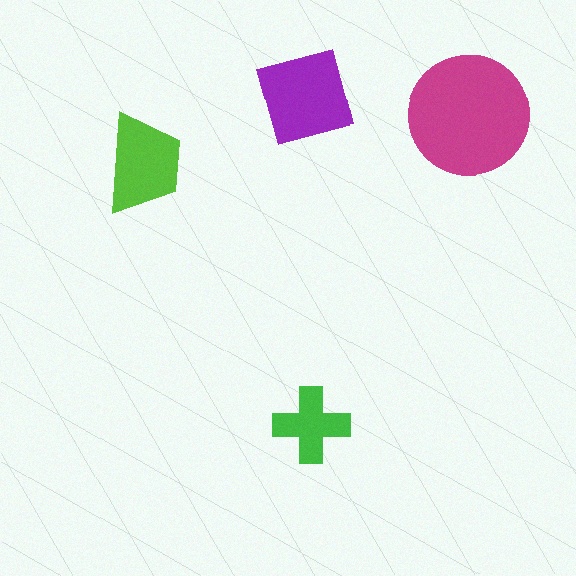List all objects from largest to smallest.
The magenta circle, the purple square, the lime trapezoid, the green cross.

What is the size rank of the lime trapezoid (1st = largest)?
3rd.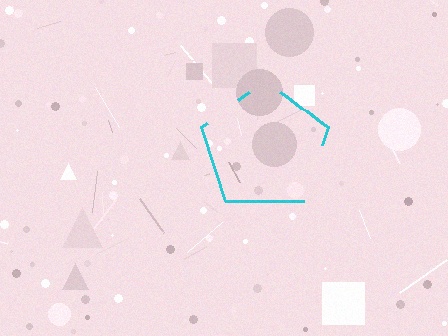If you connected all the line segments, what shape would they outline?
They would outline a pentagon.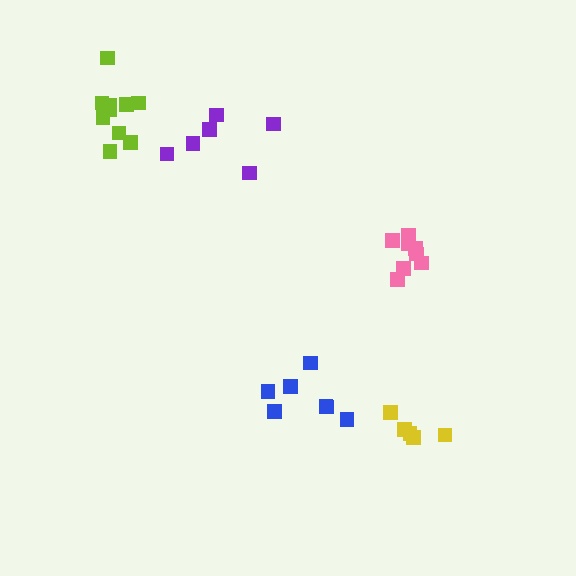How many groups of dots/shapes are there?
There are 5 groups.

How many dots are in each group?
Group 1: 8 dots, Group 2: 5 dots, Group 3: 10 dots, Group 4: 6 dots, Group 5: 7 dots (36 total).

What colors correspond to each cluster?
The clusters are colored: pink, yellow, lime, purple, blue.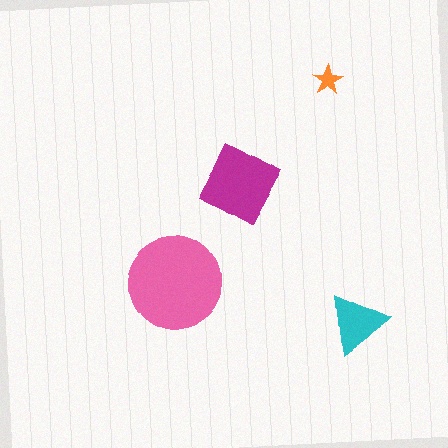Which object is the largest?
The pink circle.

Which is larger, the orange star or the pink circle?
The pink circle.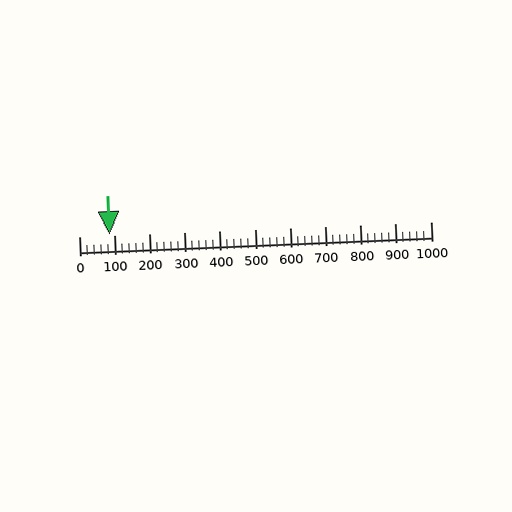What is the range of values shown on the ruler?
The ruler shows values from 0 to 1000.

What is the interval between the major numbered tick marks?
The major tick marks are spaced 100 units apart.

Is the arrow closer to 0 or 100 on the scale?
The arrow is closer to 100.